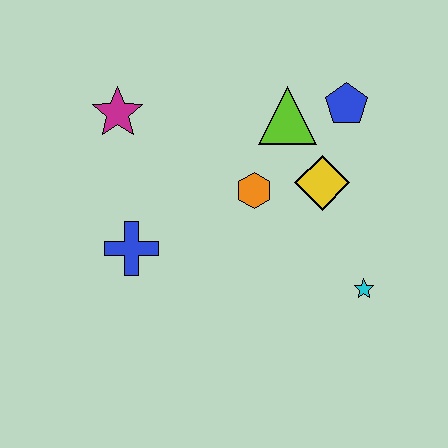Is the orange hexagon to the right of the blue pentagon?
No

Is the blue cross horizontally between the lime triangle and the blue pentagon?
No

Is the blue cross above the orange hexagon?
No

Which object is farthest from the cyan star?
The magenta star is farthest from the cyan star.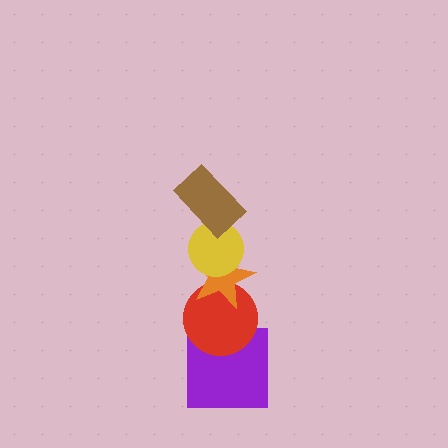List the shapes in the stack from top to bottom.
From top to bottom: the brown rectangle, the yellow circle, the orange star, the red circle, the purple square.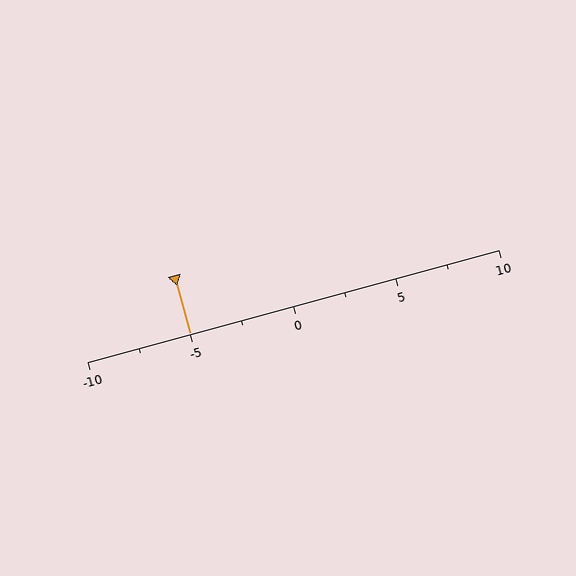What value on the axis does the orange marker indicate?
The marker indicates approximately -5.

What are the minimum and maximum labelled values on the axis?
The axis runs from -10 to 10.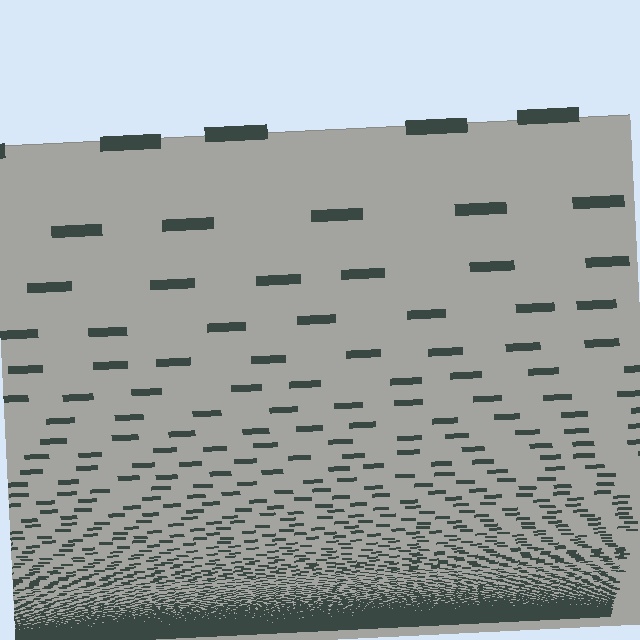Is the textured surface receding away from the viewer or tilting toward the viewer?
The surface appears to tilt toward the viewer. Texture elements get larger and sparser toward the top.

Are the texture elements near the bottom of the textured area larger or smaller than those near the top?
Smaller. The gradient is inverted — elements near the bottom are smaller and denser.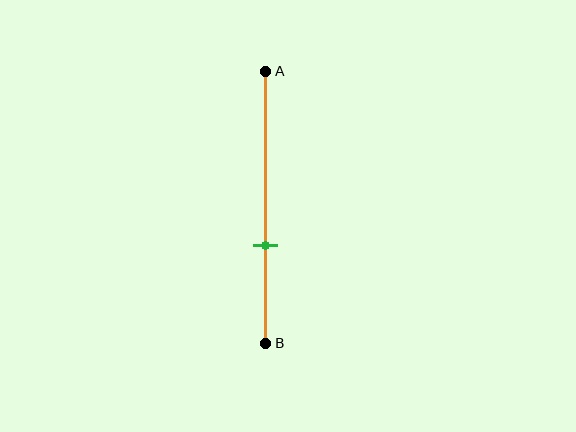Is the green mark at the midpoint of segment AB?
No, the mark is at about 65% from A, not at the 50% midpoint.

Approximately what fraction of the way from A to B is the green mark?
The green mark is approximately 65% of the way from A to B.